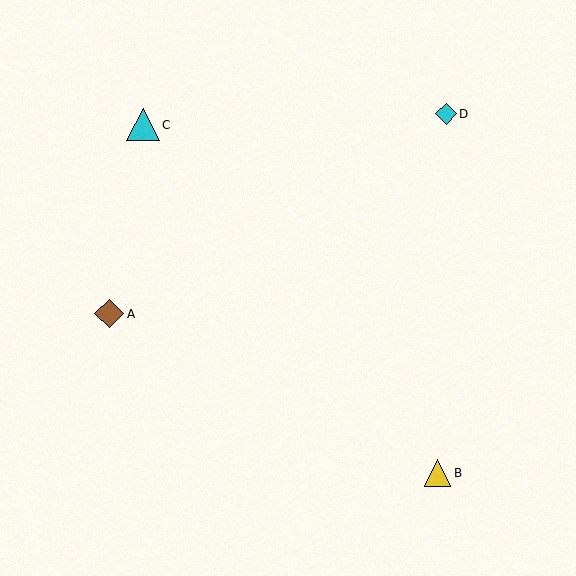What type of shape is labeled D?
Shape D is a cyan diamond.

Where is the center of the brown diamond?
The center of the brown diamond is at (109, 314).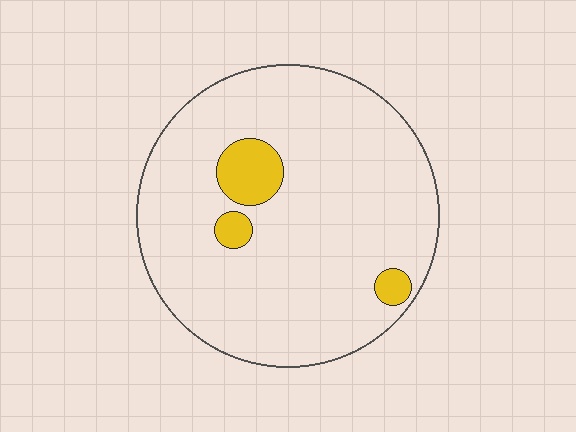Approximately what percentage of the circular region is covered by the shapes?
Approximately 10%.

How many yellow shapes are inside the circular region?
3.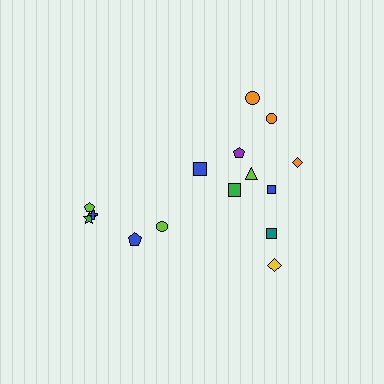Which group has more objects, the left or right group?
The right group.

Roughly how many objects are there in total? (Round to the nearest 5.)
Roughly 15 objects in total.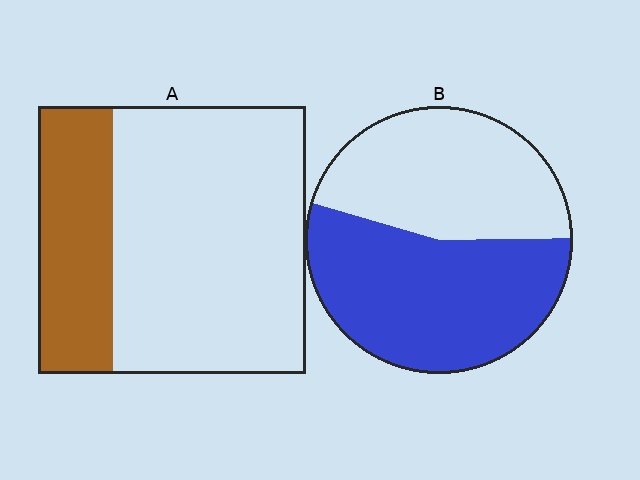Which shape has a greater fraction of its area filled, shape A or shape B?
Shape B.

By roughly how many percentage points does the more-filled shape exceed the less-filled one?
By roughly 25 percentage points (B over A).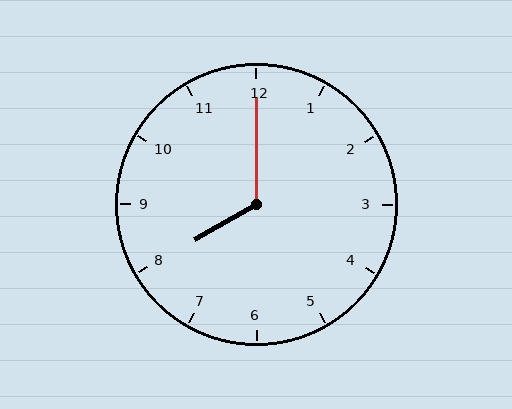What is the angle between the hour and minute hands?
Approximately 120 degrees.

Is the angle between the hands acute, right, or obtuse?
It is obtuse.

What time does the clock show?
8:00.